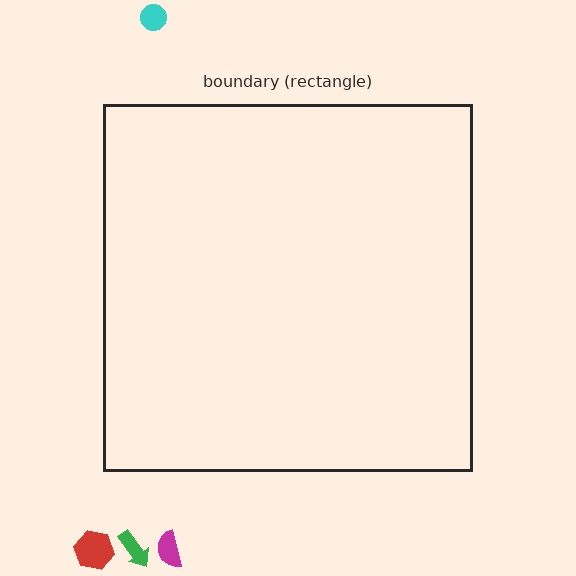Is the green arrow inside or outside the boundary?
Outside.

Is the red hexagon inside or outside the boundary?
Outside.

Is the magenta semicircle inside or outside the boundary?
Outside.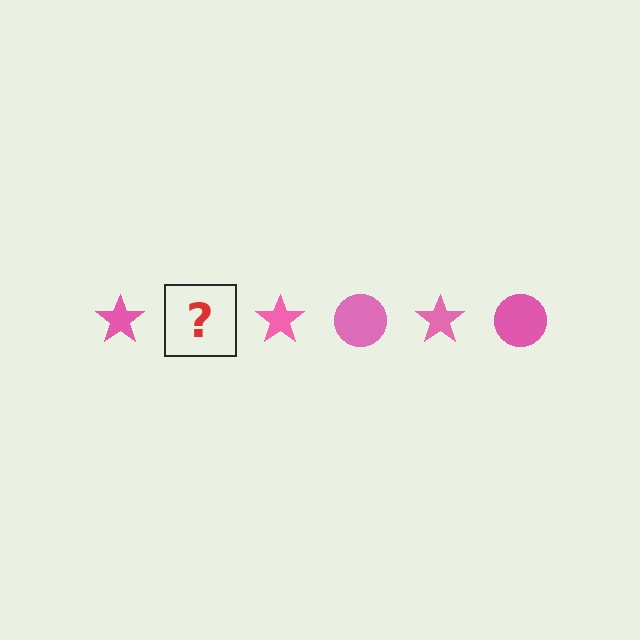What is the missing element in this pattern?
The missing element is a pink circle.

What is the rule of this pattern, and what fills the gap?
The rule is that the pattern cycles through star, circle shapes in pink. The gap should be filled with a pink circle.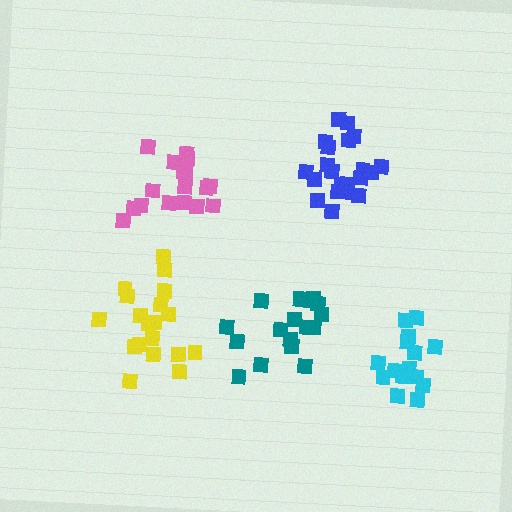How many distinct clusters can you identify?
There are 5 distinct clusters.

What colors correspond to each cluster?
The clusters are colored: cyan, yellow, blue, teal, pink.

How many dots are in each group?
Group 1: 15 dots, Group 2: 19 dots, Group 3: 21 dots, Group 4: 17 dots, Group 5: 17 dots (89 total).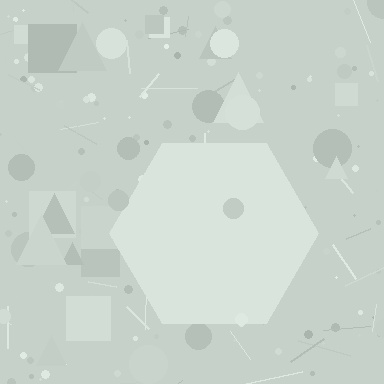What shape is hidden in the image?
A hexagon is hidden in the image.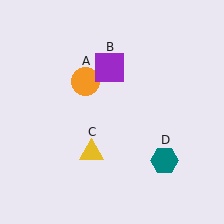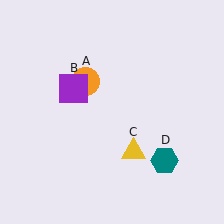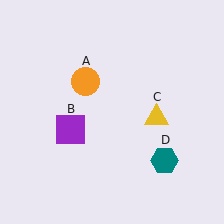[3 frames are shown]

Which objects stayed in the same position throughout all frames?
Orange circle (object A) and teal hexagon (object D) remained stationary.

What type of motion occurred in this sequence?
The purple square (object B), yellow triangle (object C) rotated counterclockwise around the center of the scene.